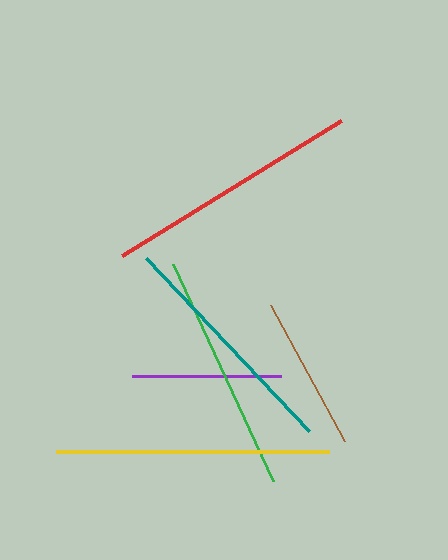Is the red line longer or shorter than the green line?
The red line is longer than the green line.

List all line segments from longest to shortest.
From longest to shortest: yellow, red, green, teal, brown, purple.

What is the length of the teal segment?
The teal segment is approximately 238 pixels long.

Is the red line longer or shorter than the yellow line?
The yellow line is longer than the red line.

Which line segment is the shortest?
The purple line is the shortest at approximately 150 pixels.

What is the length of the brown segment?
The brown segment is approximately 154 pixels long.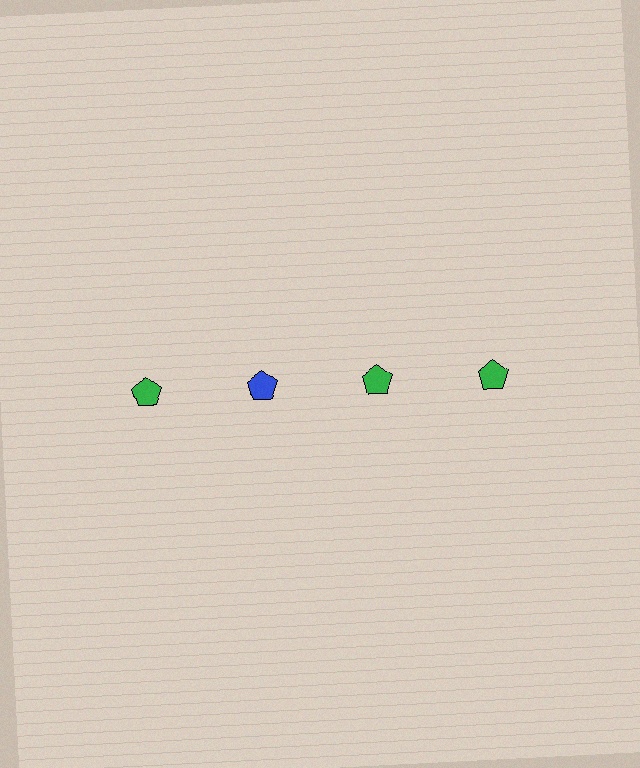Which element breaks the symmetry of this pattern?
The blue pentagon in the top row, second from left column breaks the symmetry. All other shapes are green pentagons.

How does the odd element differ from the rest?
It has a different color: blue instead of green.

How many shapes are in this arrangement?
There are 4 shapes arranged in a grid pattern.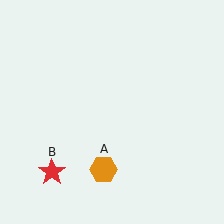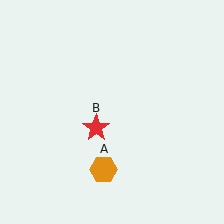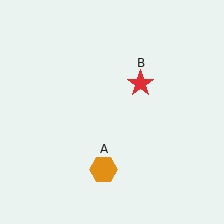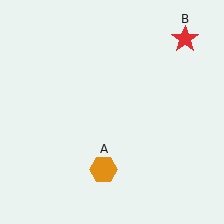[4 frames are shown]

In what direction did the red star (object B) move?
The red star (object B) moved up and to the right.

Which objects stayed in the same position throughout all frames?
Orange hexagon (object A) remained stationary.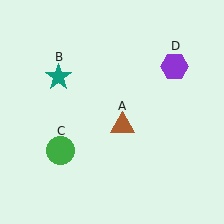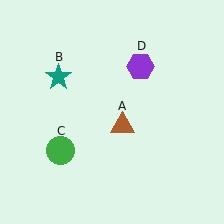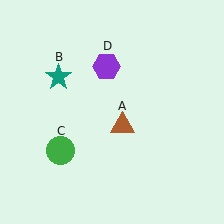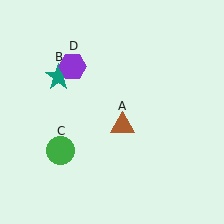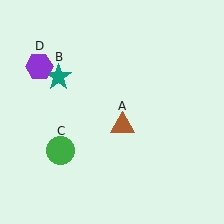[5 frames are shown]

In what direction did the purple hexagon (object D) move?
The purple hexagon (object D) moved left.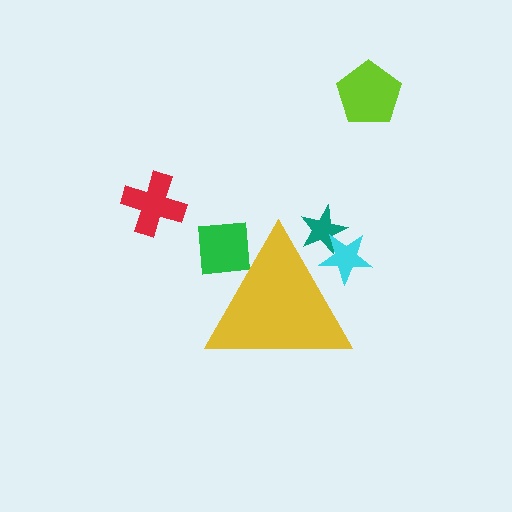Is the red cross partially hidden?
No, the red cross is fully visible.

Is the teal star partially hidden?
Yes, the teal star is partially hidden behind the yellow triangle.